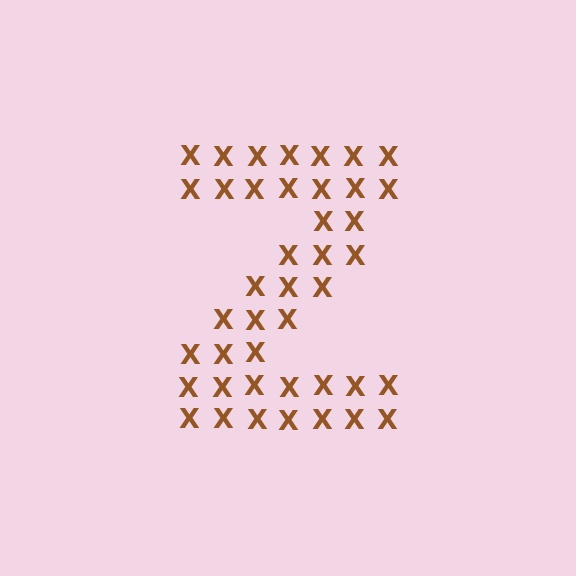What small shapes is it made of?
It is made of small letter X's.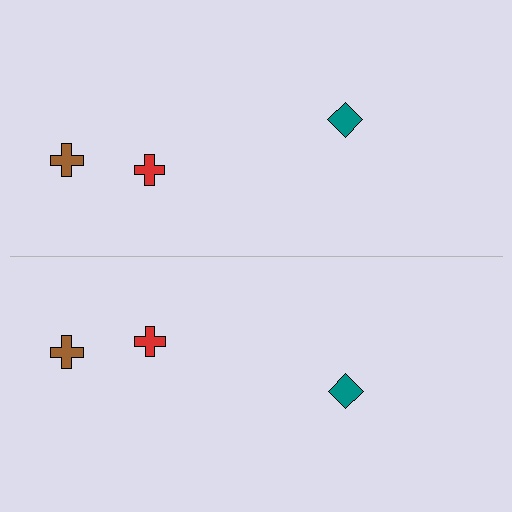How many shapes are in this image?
There are 6 shapes in this image.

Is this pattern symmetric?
Yes, this pattern has bilateral (reflection) symmetry.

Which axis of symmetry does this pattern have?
The pattern has a horizontal axis of symmetry running through the center of the image.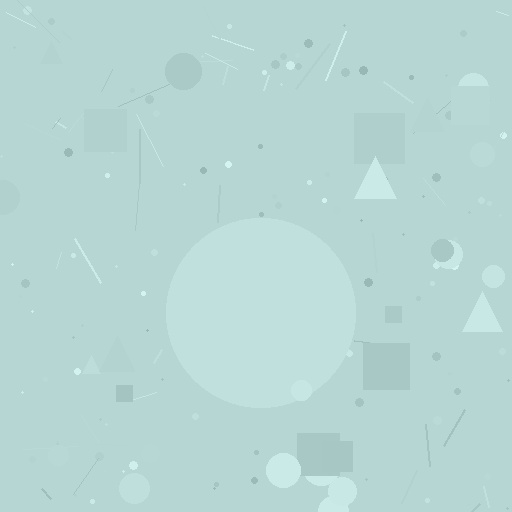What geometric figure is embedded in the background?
A circle is embedded in the background.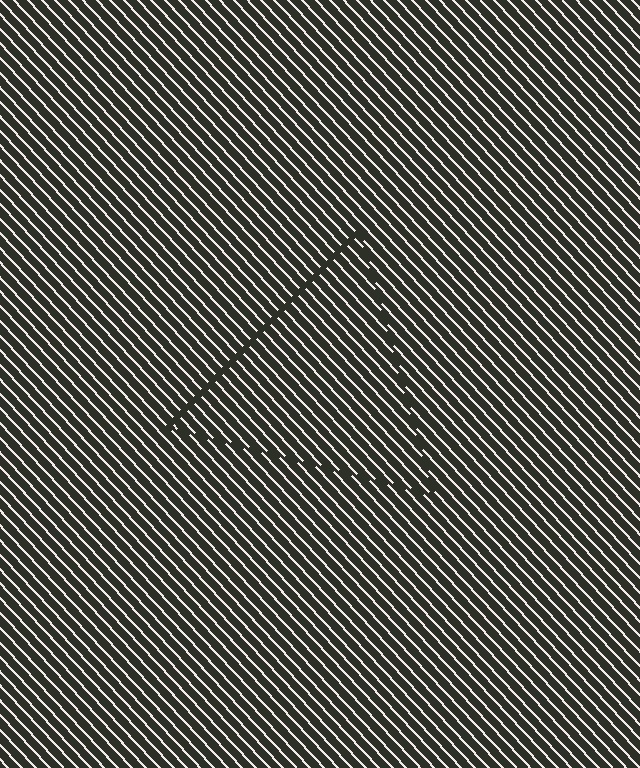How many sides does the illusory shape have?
3 sides — the line-ends trace a triangle.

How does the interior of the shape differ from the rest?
The interior of the shape contains the same grating, shifted by half a period — the contour is defined by the phase discontinuity where line-ends from the inner and outer gratings abut.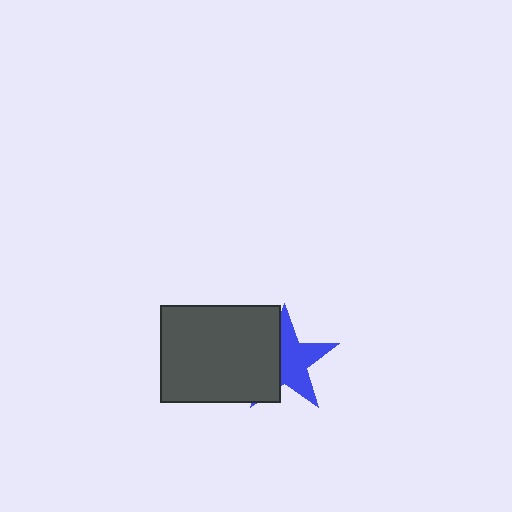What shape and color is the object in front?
The object in front is a dark gray rectangle.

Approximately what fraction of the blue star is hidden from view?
Roughly 44% of the blue star is hidden behind the dark gray rectangle.